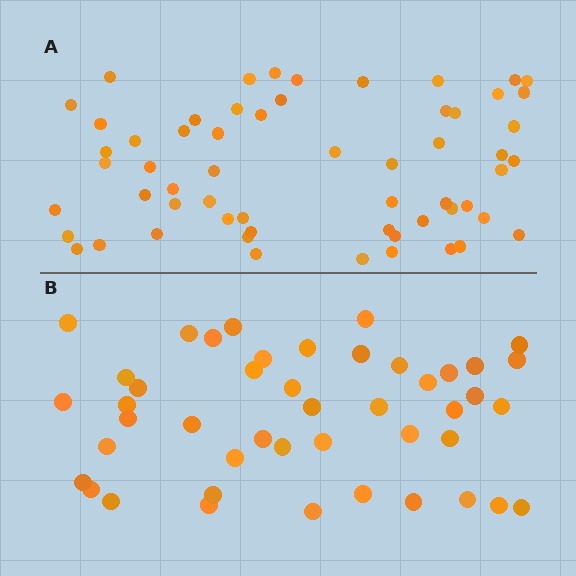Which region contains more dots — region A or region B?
Region A (the top region) has more dots.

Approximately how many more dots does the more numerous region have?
Region A has approximately 15 more dots than region B.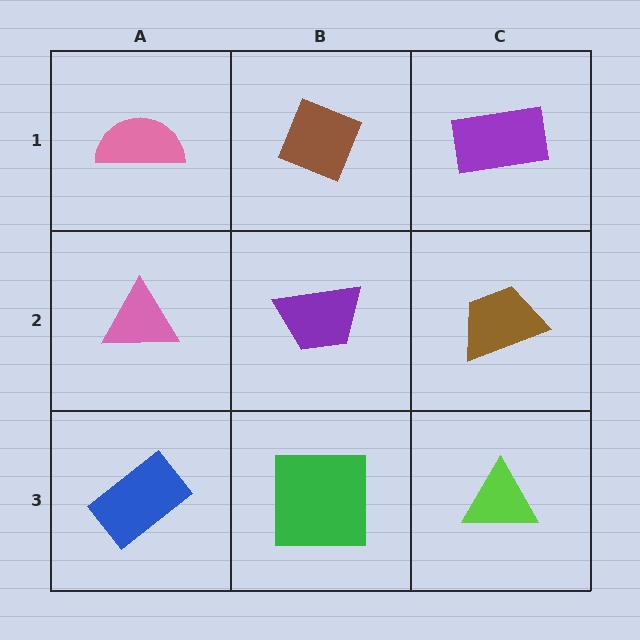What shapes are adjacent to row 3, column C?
A brown trapezoid (row 2, column C), a green square (row 3, column B).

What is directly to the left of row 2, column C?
A purple trapezoid.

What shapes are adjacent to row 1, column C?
A brown trapezoid (row 2, column C), a brown diamond (row 1, column B).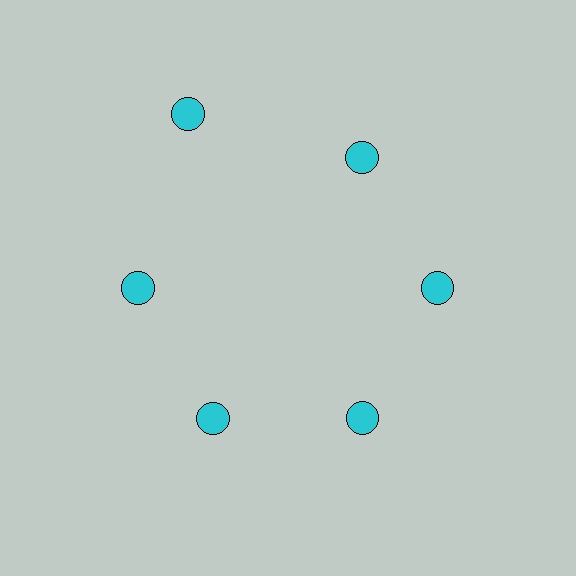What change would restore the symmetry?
The symmetry would be restored by moving it inward, back onto the ring so that all 6 circles sit at equal angles and equal distance from the center.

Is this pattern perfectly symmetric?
No. The 6 cyan circles are arranged in a ring, but one element near the 11 o'clock position is pushed outward from the center, breaking the 6-fold rotational symmetry.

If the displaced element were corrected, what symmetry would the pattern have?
It would have 6-fold rotational symmetry — the pattern would map onto itself every 60 degrees.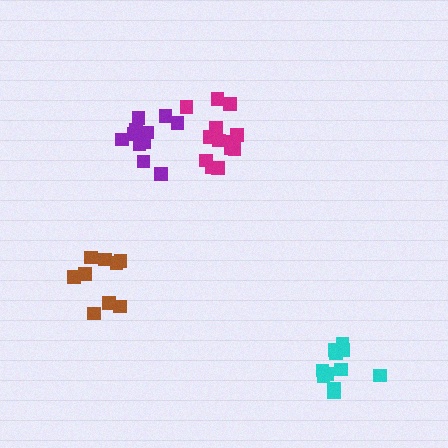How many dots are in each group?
Group 1: 9 dots, Group 2: 11 dots, Group 3: 11 dots, Group 4: 13 dots (44 total).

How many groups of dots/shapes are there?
There are 4 groups.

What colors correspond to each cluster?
The clusters are colored: brown, cyan, purple, magenta.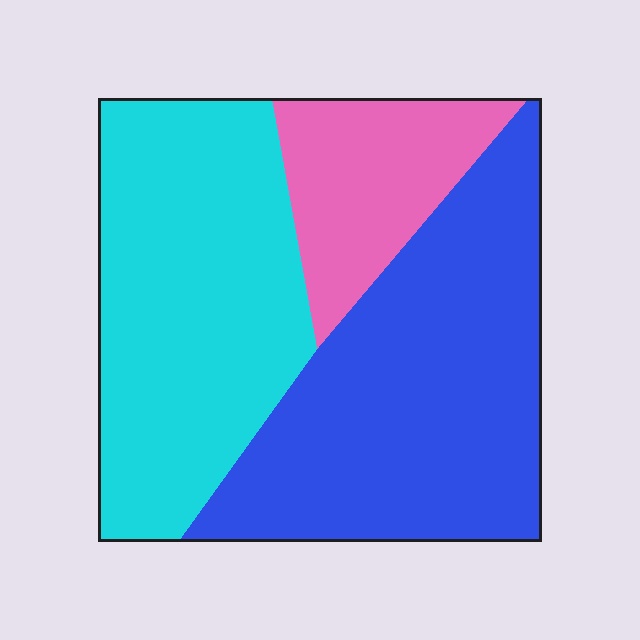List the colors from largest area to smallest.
From largest to smallest: blue, cyan, pink.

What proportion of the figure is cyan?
Cyan takes up about two fifths (2/5) of the figure.